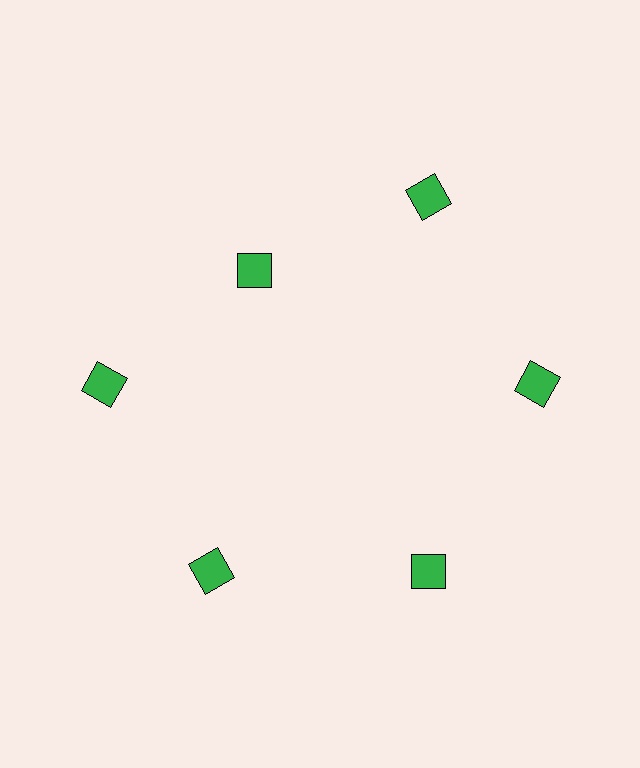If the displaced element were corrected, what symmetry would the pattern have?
It would have 6-fold rotational symmetry — the pattern would map onto itself every 60 degrees.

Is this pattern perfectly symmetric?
No. The 6 green squares are arranged in a ring, but one element near the 11 o'clock position is pulled inward toward the center, breaking the 6-fold rotational symmetry.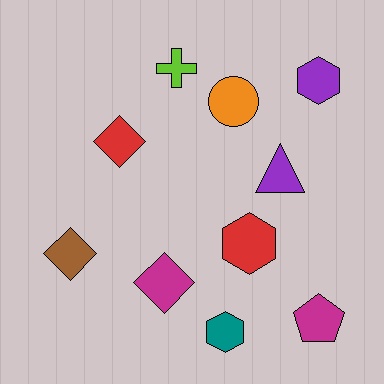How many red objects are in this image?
There are 2 red objects.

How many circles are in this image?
There is 1 circle.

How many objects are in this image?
There are 10 objects.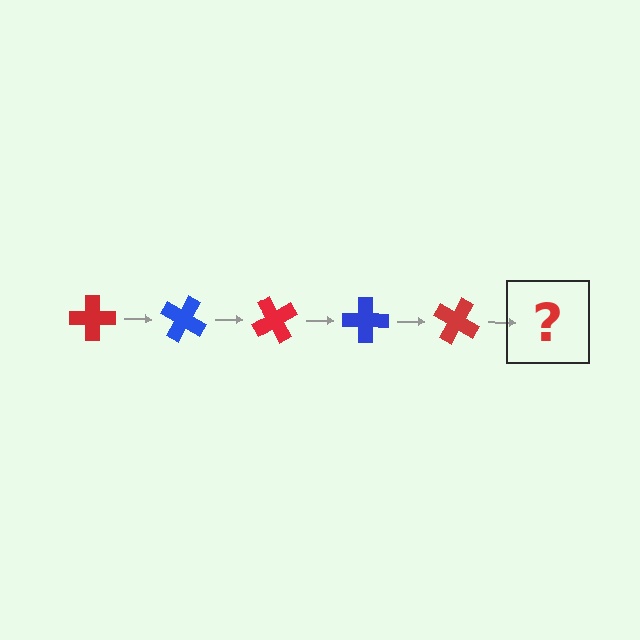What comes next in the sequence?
The next element should be a blue cross, rotated 150 degrees from the start.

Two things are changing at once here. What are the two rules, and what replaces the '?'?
The two rules are that it rotates 30 degrees each step and the color cycles through red and blue. The '?' should be a blue cross, rotated 150 degrees from the start.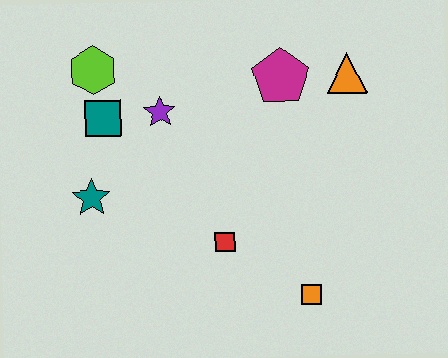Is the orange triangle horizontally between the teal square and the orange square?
No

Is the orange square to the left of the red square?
No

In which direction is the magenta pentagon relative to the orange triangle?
The magenta pentagon is to the left of the orange triangle.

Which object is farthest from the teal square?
The orange square is farthest from the teal square.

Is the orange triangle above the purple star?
Yes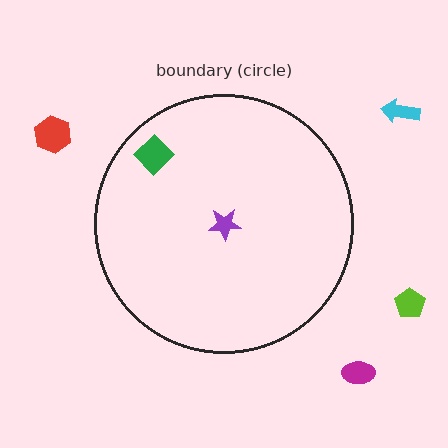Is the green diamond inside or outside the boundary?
Inside.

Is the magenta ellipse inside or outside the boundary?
Outside.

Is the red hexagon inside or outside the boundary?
Outside.